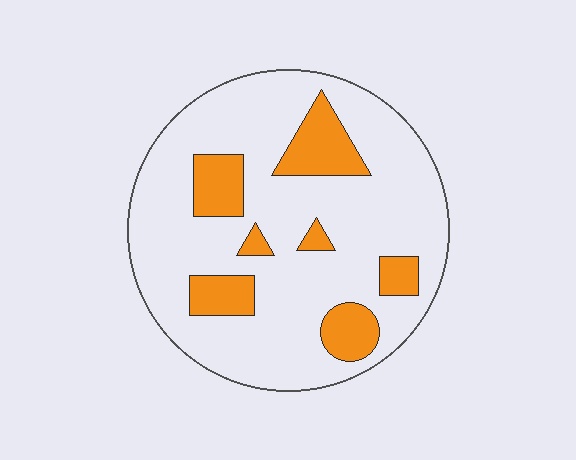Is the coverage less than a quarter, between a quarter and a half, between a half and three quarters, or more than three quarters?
Less than a quarter.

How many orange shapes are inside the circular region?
7.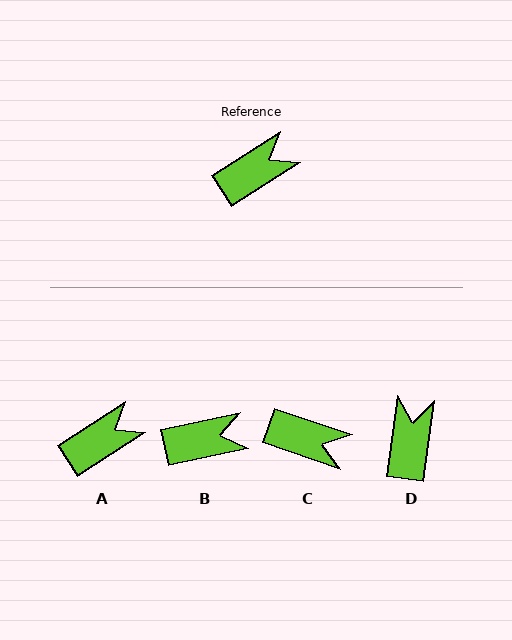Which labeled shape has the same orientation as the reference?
A.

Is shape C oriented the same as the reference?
No, it is off by about 52 degrees.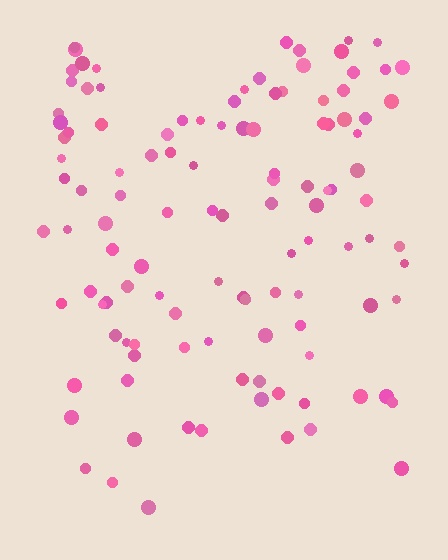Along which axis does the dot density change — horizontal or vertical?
Vertical.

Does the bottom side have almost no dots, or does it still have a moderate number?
Still a moderate number, just noticeably fewer than the top.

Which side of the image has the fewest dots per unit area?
The bottom.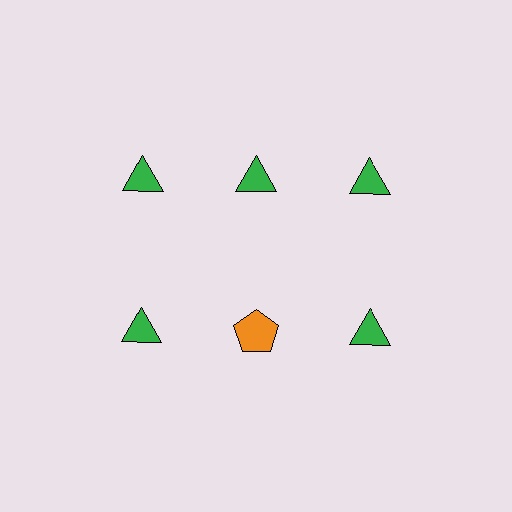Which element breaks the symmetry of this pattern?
The orange pentagon in the second row, second from left column breaks the symmetry. All other shapes are green triangles.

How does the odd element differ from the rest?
It differs in both color (orange instead of green) and shape (pentagon instead of triangle).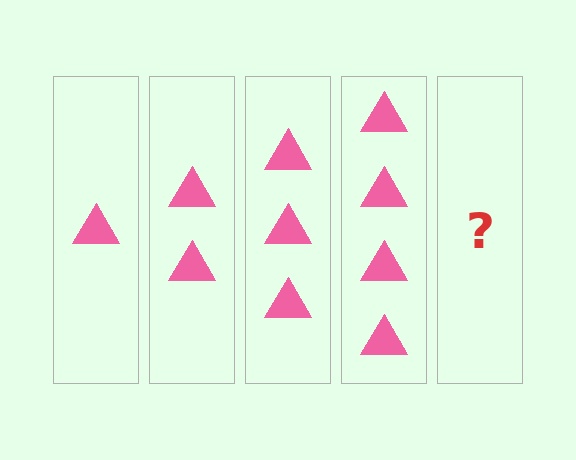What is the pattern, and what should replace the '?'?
The pattern is that each step adds one more triangle. The '?' should be 5 triangles.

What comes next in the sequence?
The next element should be 5 triangles.